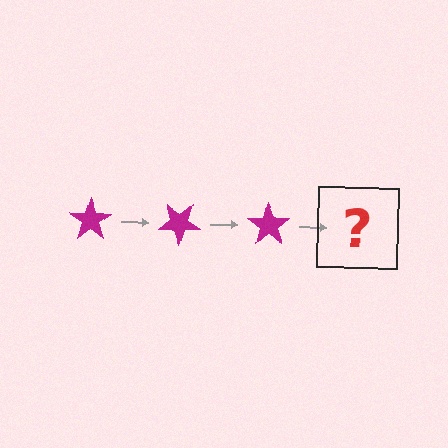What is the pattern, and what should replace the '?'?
The pattern is that the star rotates 35 degrees each step. The '?' should be a magenta star rotated 105 degrees.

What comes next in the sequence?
The next element should be a magenta star rotated 105 degrees.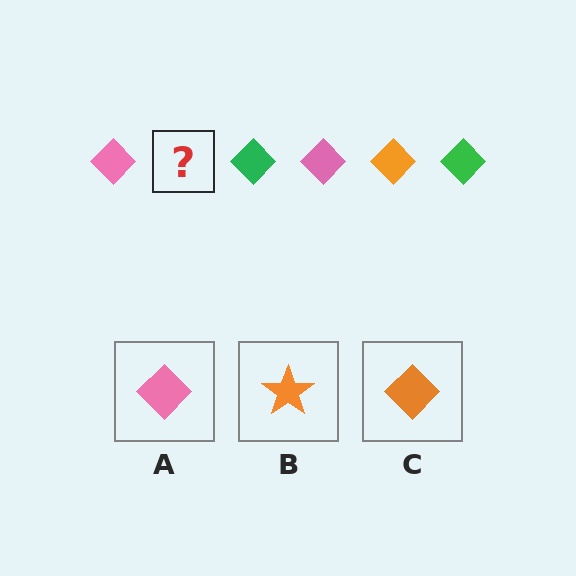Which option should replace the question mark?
Option C.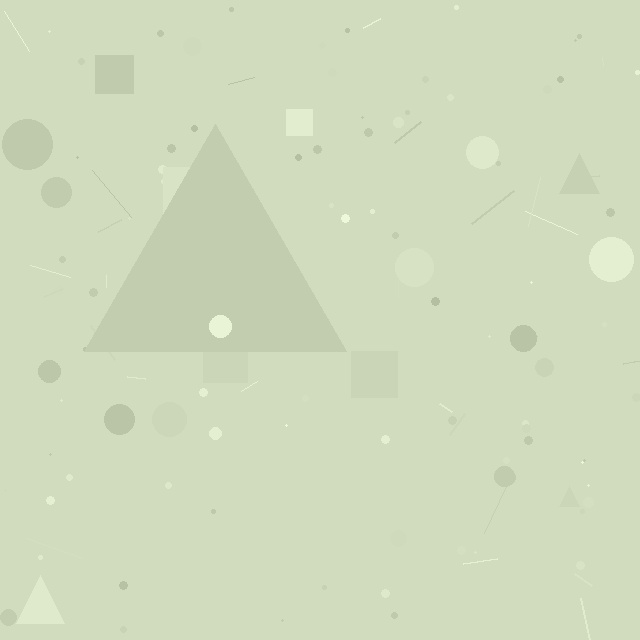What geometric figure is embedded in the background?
A triangle is embedded in the background.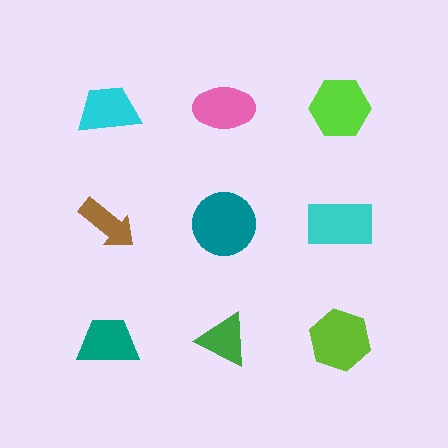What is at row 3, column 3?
A lime hexagon.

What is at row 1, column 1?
A cyan trapezoid.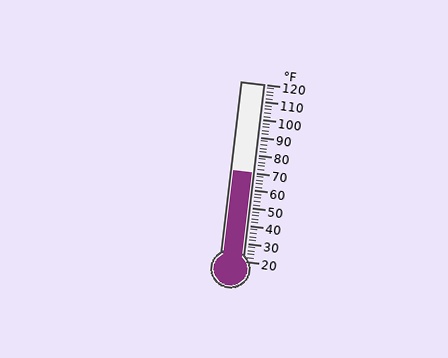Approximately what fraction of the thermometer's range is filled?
The thermometer is filled to approximately 50% of its range.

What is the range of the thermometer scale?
The thermometer scale ranges from 20°F to 120°F.